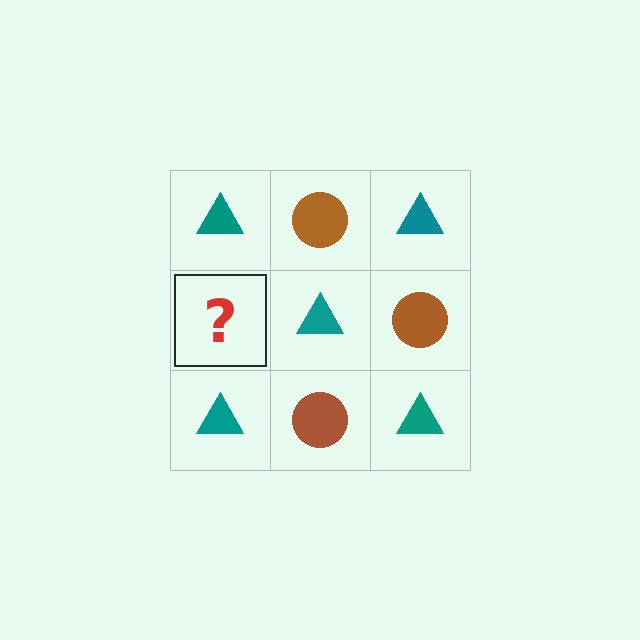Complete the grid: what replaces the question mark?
The question mark should be replaced with a brown circle.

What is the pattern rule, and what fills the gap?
The rule is that it alternates teal triangle and brown circle in a checkerboard pattern. The gap should be filled with a brown circle.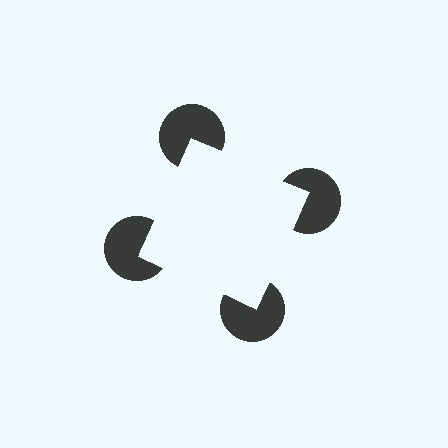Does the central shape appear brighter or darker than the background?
It typically appears slightly brighter than the background, even though no actual brightness change is drawn.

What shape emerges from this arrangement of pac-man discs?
An illusory square — its edges are inferred from the aligned wedge cuts in the pac-man discs, not physically drawn.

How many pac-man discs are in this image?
There are 4 — one at each vertex of the illusory square.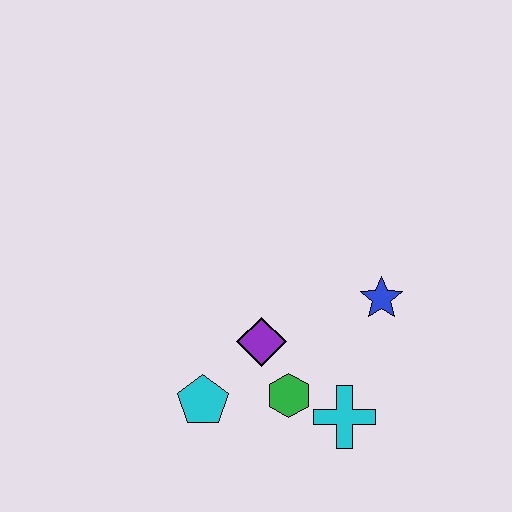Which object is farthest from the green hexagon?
The blue star is farthest from the green hexagon.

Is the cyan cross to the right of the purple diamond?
Yes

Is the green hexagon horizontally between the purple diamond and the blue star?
Yes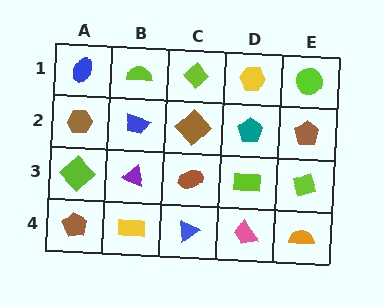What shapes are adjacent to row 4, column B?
A purple triangle (row 3, column B), a brown pentagon (row 4, column A), a blue triangle (row 4, column C).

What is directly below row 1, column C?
A brown diamond.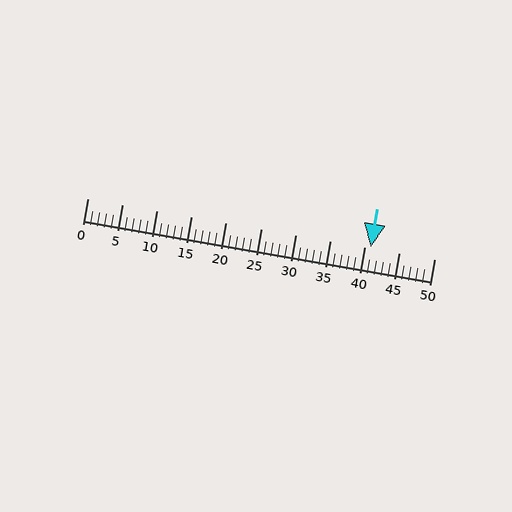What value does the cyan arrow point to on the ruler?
The cyan arrow points to approximately 41.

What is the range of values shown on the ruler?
The ruler shows values from 0 to 50.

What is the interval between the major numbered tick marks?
The major tick marks are spaced 5 units apart.